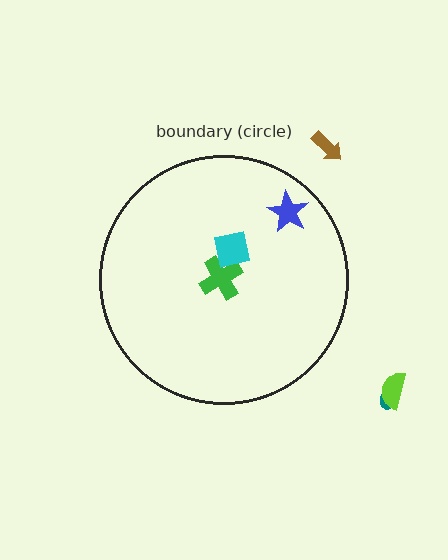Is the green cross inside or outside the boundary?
Inside.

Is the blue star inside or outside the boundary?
Inside.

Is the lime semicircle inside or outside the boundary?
Outside.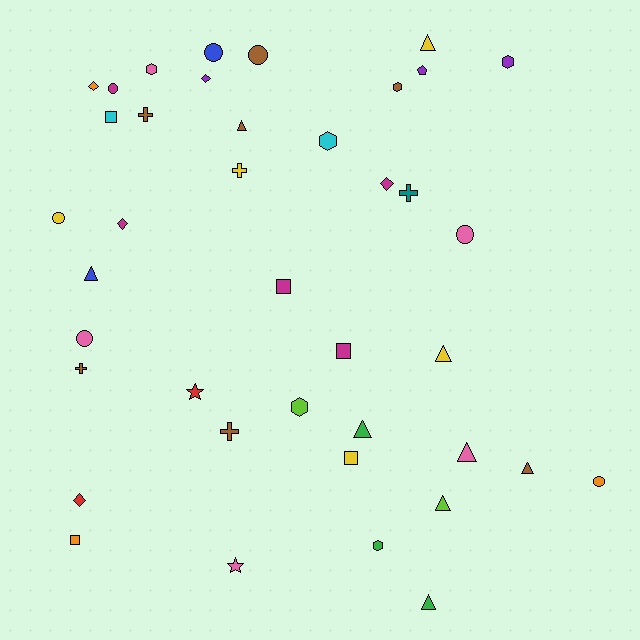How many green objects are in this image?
There are 3 green objects.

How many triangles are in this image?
There are 9 triangles.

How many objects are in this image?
There are 40 objects.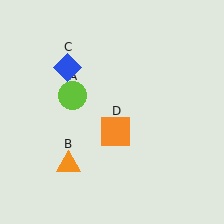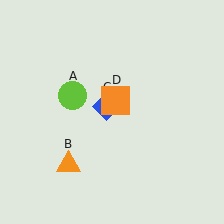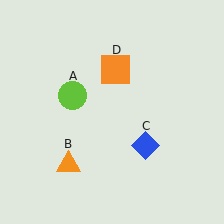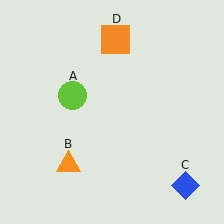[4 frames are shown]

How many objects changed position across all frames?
2 objects changed position: blue diamond (object C), orange square (object D).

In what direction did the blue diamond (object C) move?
The blue diamond (object C) moved down and to the right.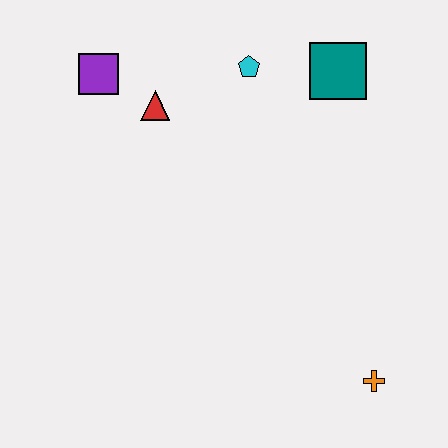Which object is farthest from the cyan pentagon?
The orange cross is farthest from the cyan pentagon.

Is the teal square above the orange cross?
Yes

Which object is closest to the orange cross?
The teal square is closest to the orange cross.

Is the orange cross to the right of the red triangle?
Yes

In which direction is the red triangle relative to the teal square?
The red triangle is to the left of the teal square.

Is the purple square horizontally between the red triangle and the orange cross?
No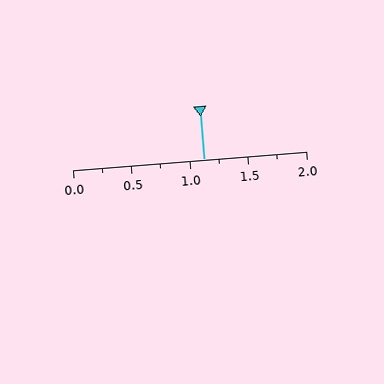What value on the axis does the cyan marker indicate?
The marker indicates approximately 1.12.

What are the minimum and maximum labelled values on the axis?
The axis runs from 0.0 to 2.0.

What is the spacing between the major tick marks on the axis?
The major ticks are spaced 0.5 apart.